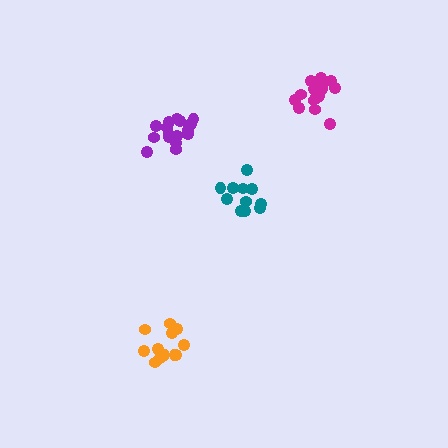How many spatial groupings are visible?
There are 4 spatial groupings.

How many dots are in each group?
Group 1: 16 dots, Group 2: 11 dots, Group 3: 12 dots, Group 4: 17 dots (56 total).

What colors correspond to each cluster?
The clusters are colored: magenta, teal, orange, purple.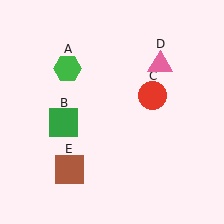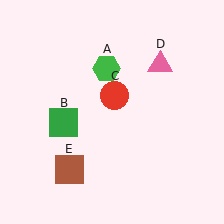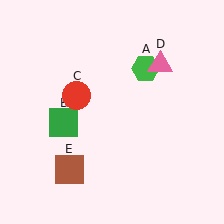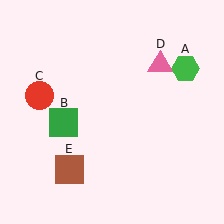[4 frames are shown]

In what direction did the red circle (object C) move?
The red circle (object C) moved left.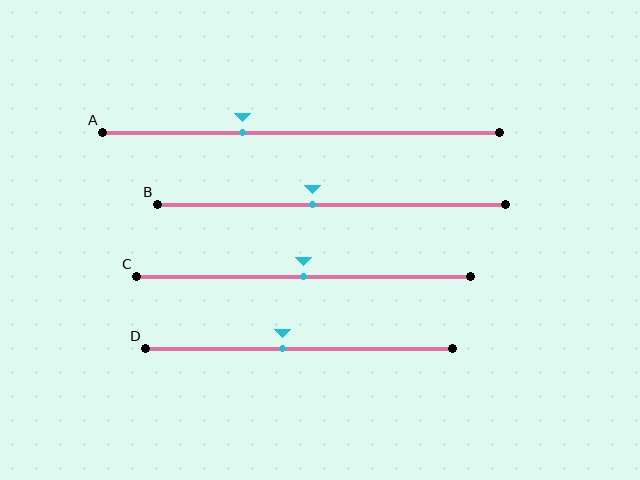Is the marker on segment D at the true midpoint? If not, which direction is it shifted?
No, the marker on segment D is shifted to the left by about 5% of the segment length.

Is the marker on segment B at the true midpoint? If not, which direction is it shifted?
No, the marker on segment B is shifted to the left by about 6% of the segment length.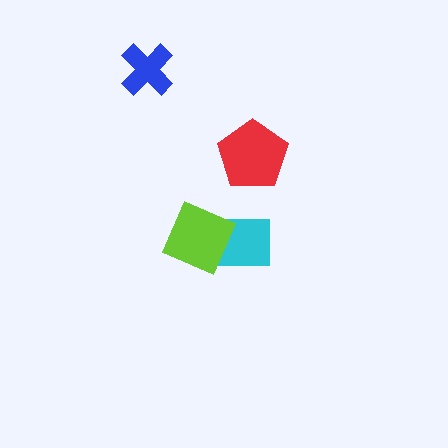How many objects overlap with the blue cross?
0 objects overlap with the blue cross.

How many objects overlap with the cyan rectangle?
1 object overlaps with the cyan rectangle.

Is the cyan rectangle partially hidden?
Yes, it is partially covered by another shape.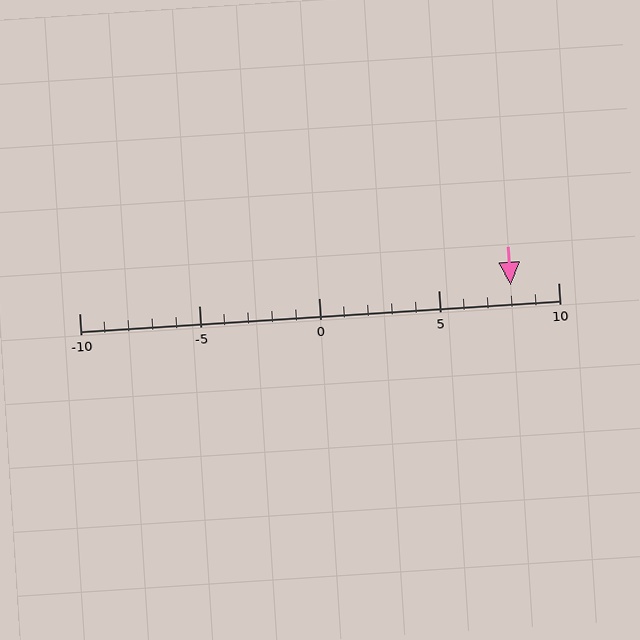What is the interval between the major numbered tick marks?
The major tick marks are spaced 5 units apart.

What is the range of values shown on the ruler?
The ruler shows values from -10 to 10.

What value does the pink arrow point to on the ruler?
The pink arrow points to approximately 8.